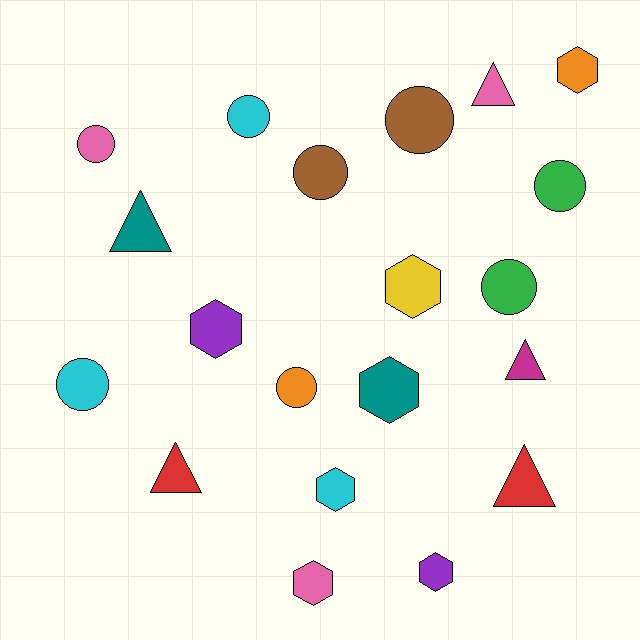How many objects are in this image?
There are 20 objects.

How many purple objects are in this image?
There are 2 purple objects.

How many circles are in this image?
There are 8 circles.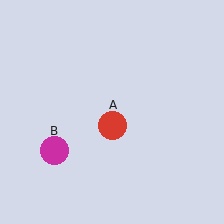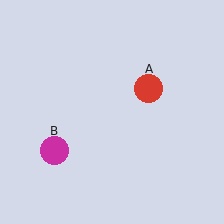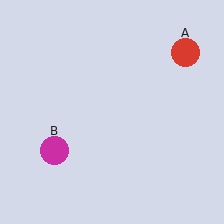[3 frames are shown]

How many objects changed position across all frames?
1 object changed position: red circle (object A).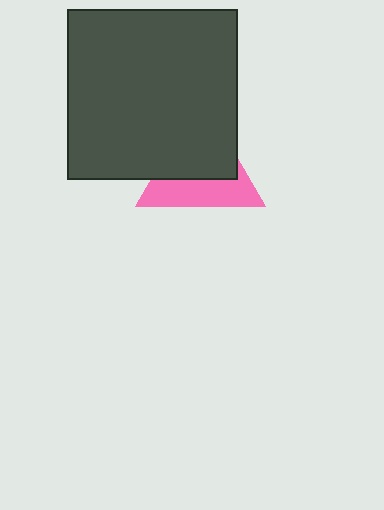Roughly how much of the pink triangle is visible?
About half of it is visible (roughly 45%).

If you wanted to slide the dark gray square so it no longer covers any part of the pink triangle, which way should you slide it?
Slide it up — that is the most direct way to separate the two shapes.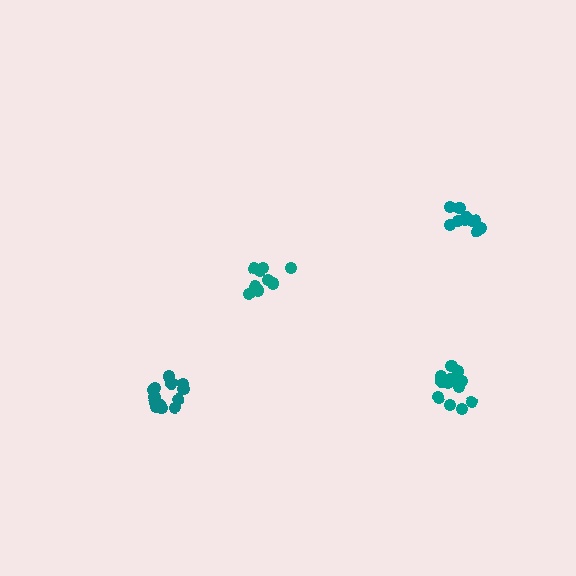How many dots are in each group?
Group 1: 10 dots, Group 2: 15 dots, Group 3: 12 dots, Group 4: 13 dots (50 total).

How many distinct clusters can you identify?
There are 4 distinct clusters.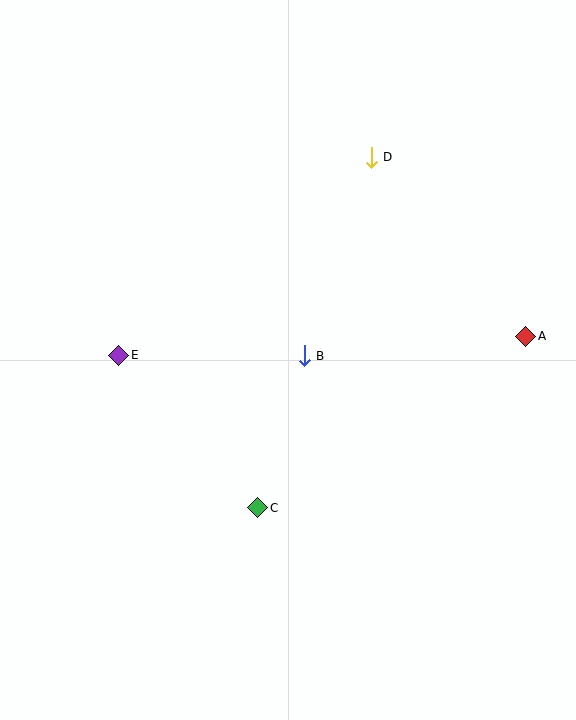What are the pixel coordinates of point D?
Point D is at (371, 157).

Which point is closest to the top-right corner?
Point D is closest to the top-right corner.